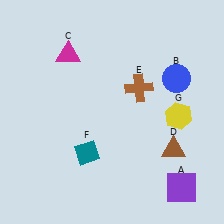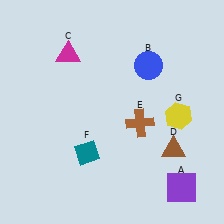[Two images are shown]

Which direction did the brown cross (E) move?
The brown cross (E) moved down.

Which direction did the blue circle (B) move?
The blue circle (B) moved left.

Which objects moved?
The objects that moved are: the blue circle (B), the brown cross (E).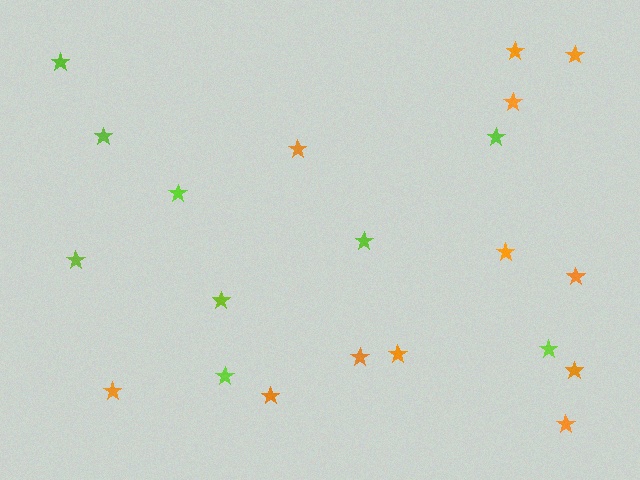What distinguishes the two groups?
There are 2 groups: one group of orange stars (12) and one group of lime stars (9).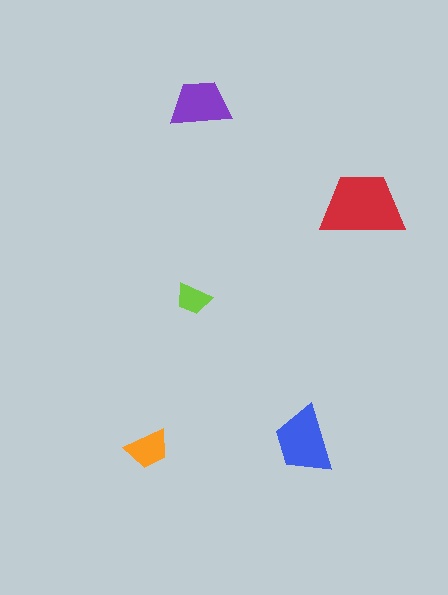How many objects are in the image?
There are 5 objects in the image.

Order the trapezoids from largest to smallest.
the red one, the blue one, the purple one, the orange one, the lime one.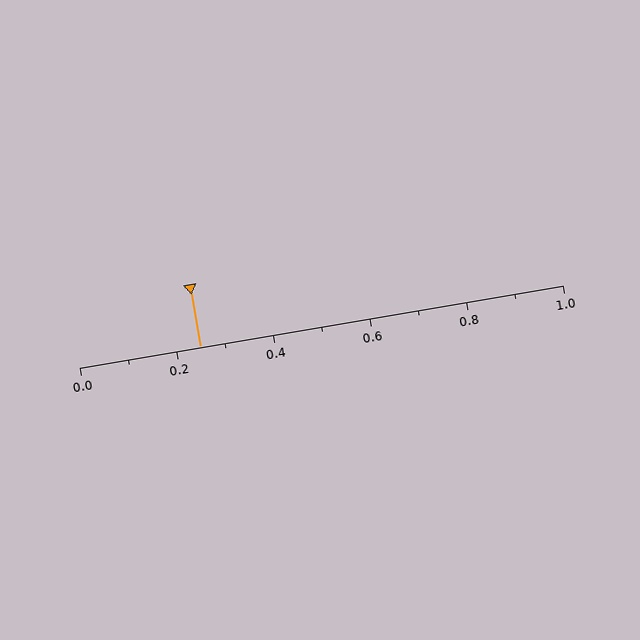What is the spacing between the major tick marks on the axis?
The major ticks are spaced 0.2 apart.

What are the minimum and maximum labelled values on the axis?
The axis runs from 0.0 to 1.0.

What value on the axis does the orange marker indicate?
The marker indicates approximately 0.25.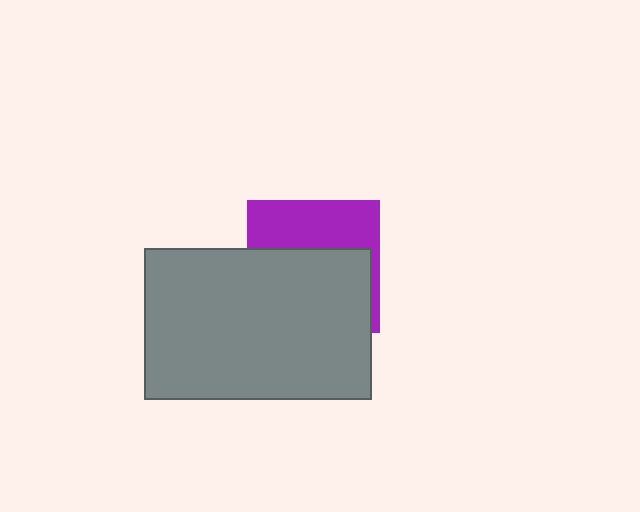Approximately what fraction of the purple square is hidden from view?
Roughly 60% of the purple square is hidden behind the gray rectangle.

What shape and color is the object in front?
The object in front is a gray rectangle.